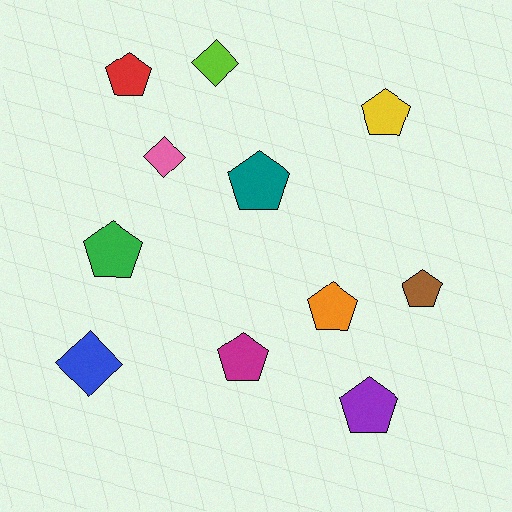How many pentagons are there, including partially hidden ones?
There are 8 pentagons.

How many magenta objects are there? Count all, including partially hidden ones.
There is 1 magenta object.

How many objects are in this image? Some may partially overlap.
There are 11 objects.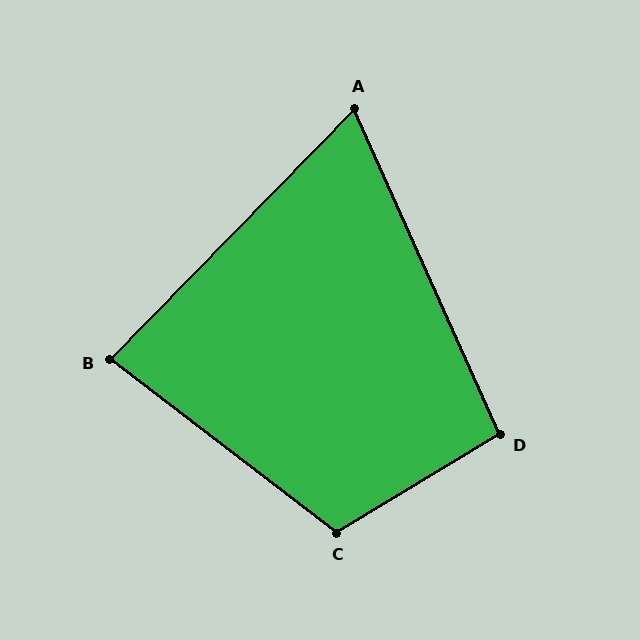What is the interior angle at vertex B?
Approximately 83 degrees (acute).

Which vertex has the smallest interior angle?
A, at approximately 68 degrees.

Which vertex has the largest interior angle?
C, at approximately 112 degrees.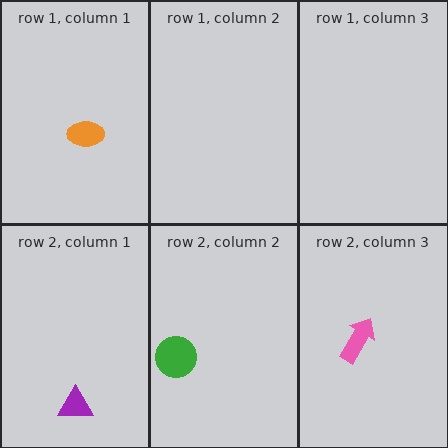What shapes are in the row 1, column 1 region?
The orange ellipse.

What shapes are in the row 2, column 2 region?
The green circle.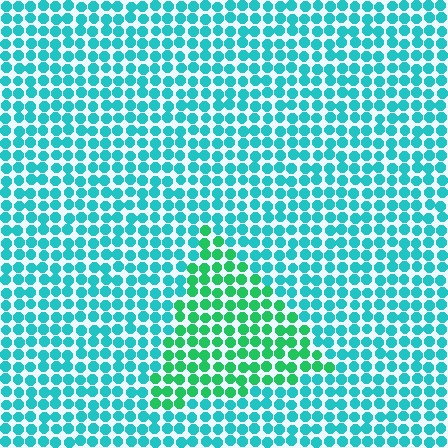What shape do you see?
I see a triangle.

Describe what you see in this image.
The image is filled with small cyan elements in a uniform arrangement. A triangle-shaped region is visible where the elements are tinted to a slightly different hue, forming a subtle color boundary.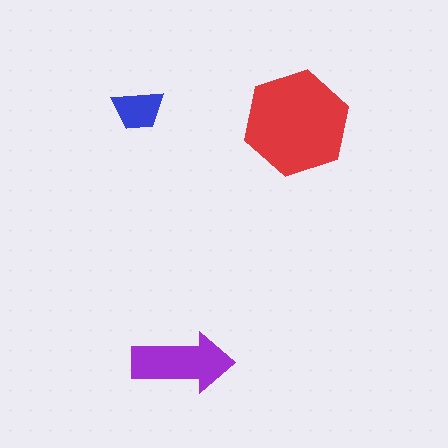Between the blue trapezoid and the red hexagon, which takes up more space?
The red hexagon.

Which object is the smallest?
The blue trapezoid.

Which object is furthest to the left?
The blue trapezoid is leftmost.